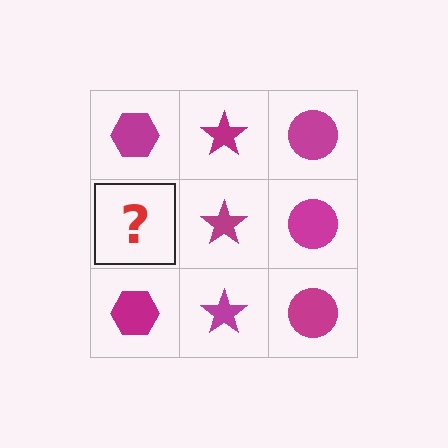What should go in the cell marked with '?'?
The missing cell should contain a magenta hexagon.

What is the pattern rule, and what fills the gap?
The rule is that each column has a consistent shape. The gap should be filled with a magenta hexagon.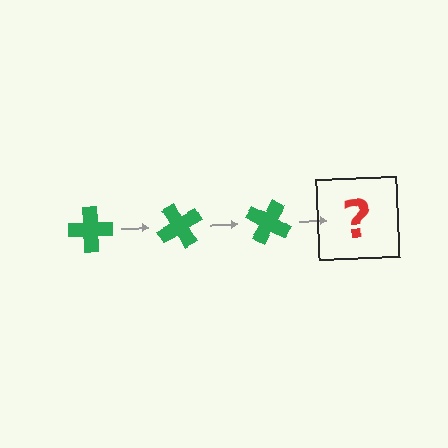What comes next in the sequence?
The next element should be a green cross rotated 180 degrees.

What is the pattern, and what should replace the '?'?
The pattern is that the cross rotates 60 degrees each step. The '?' should be a green cross rotated 180 degrees.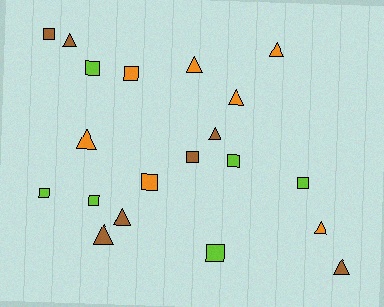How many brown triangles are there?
There are 5 brown triangles.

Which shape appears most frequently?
Square, with 10 objects.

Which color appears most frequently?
Brown, with 7 objects.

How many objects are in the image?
There are 20 objects.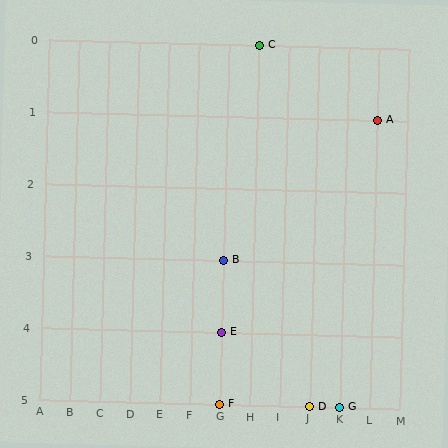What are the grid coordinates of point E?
Point E is at grid coordinates (G, 4).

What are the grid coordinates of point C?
Point C is at grid coordinates (H, 0).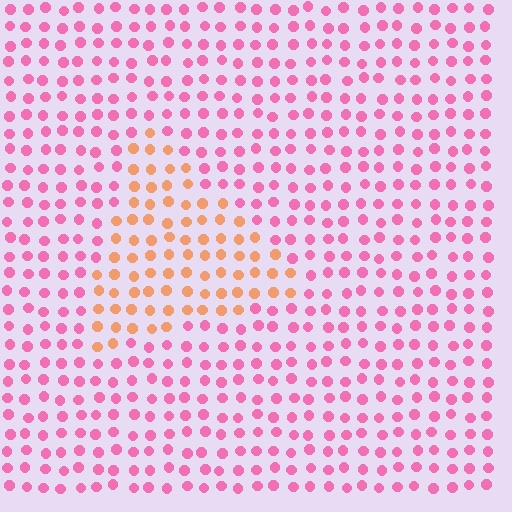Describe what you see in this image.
The image is filled with small pink elements in a uniform arrangement. A triangle-shaped region is visible where the elements are tinted to a slightly different hue, forming a subtle color boundary.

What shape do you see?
I see a triangle.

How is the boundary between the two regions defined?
The boundary is defined purely by a slight shift in hue (about 53 degrees). Spacing, size, and orientation are identical on both sides.